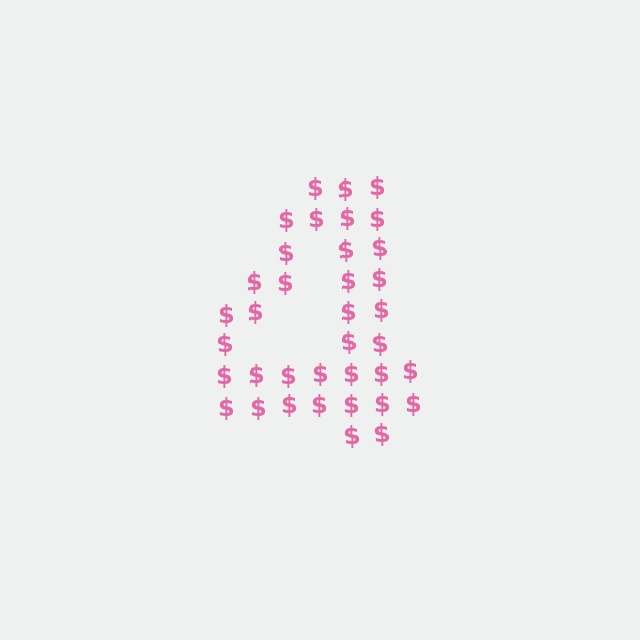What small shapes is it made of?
It is made of small dollar signs.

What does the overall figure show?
The overall figure shows the digit 4.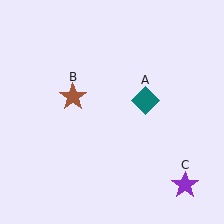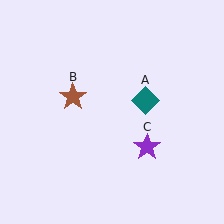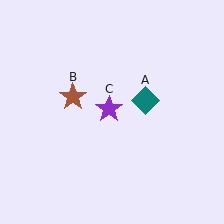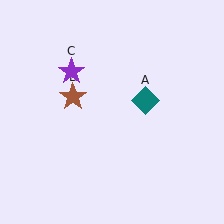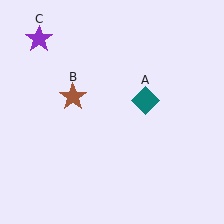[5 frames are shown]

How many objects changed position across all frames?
1 object changed position: purple star (object C).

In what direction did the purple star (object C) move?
The purple star (object C) moved up and to the left.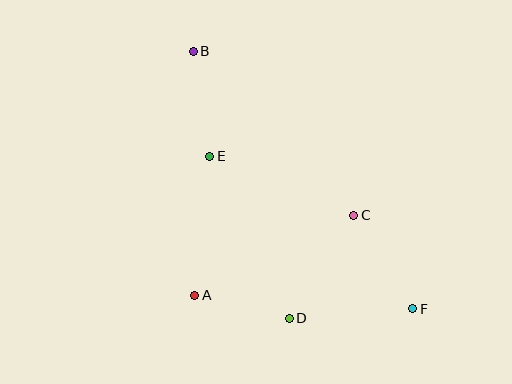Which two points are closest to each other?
Points A and D are closest to each other.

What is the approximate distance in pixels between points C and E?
The distance between C and E is approximately 156 pixels.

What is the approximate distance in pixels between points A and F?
The distance between A and F is approximately 218 pixels.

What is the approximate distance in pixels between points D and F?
The distance between D and F is approximately 124 pixels.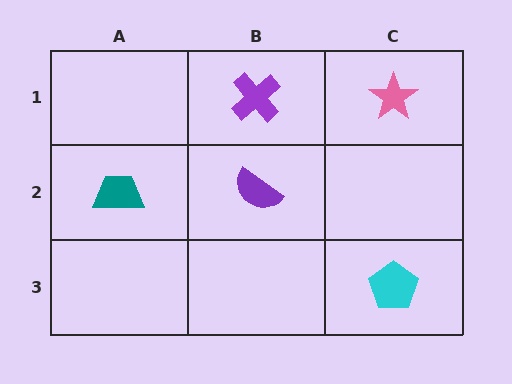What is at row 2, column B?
A purple semicircle.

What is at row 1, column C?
A pink star.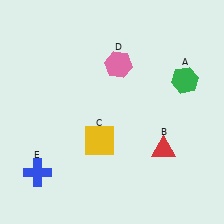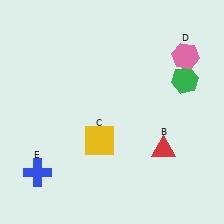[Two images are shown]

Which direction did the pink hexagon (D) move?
The pink hexagon (D) moved right.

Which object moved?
The pink hexagon (D) moved right.